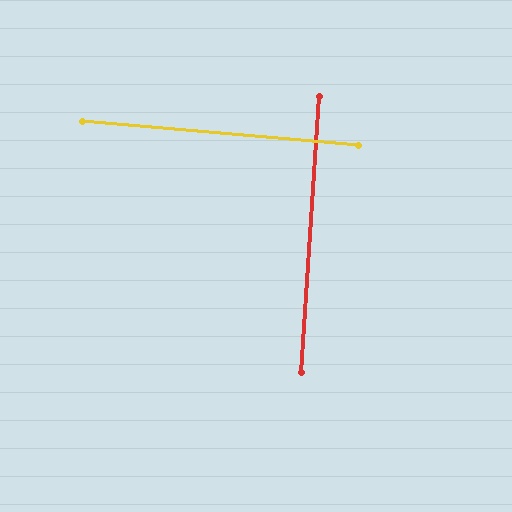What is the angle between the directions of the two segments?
Approximately 89 degrees.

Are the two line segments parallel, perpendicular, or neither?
Perpendicular — they meet at approximately 89°.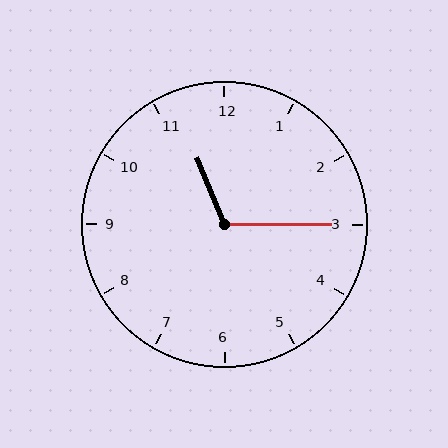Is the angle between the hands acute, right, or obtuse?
It is obtuse.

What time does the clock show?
11:15.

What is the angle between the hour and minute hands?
Approximately 112 degrees.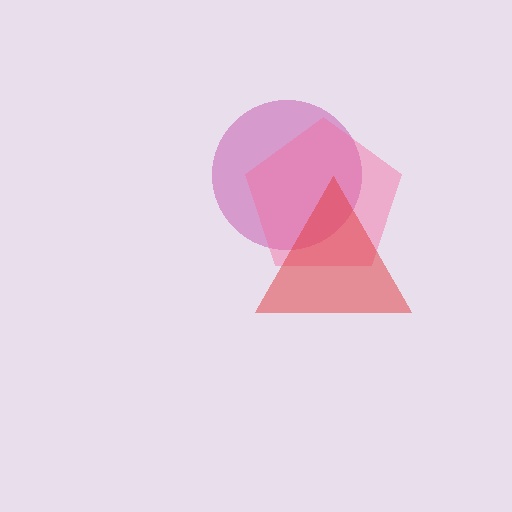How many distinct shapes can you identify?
There are 3 distinct shapes: a magenta circle, a pink pentagon, a red triangle.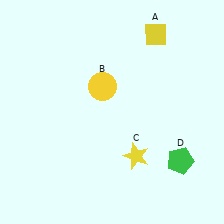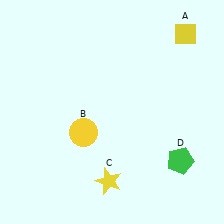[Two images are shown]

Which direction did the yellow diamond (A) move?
The yellow diamond (A) moved right.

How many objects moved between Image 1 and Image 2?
3 objects moved between the two images.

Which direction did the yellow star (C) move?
The yellow star (C) moved left.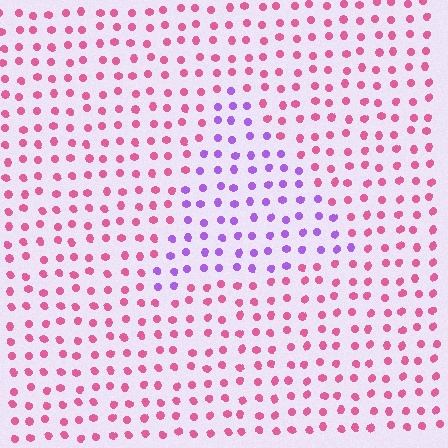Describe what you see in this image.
The image is filled with small pink elements in a uniform arrangement. A triangle-shaped region is visible where the elements are tinted to a slightly different hue, forming a subtle color boundary.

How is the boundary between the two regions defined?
The boundary is defined purely by a slight shift in hue (about 56 degrees). Spacing, size, and orientation are identical on both sides.